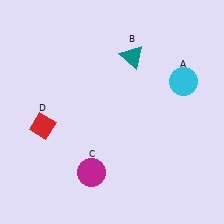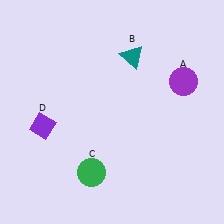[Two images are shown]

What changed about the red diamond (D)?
In Image 1, D is red. In Image 2, it changed to purple.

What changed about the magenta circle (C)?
In Image 1, C is magenta. In Image 2, it changed to green.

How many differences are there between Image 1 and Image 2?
There are 3 differences between the two images.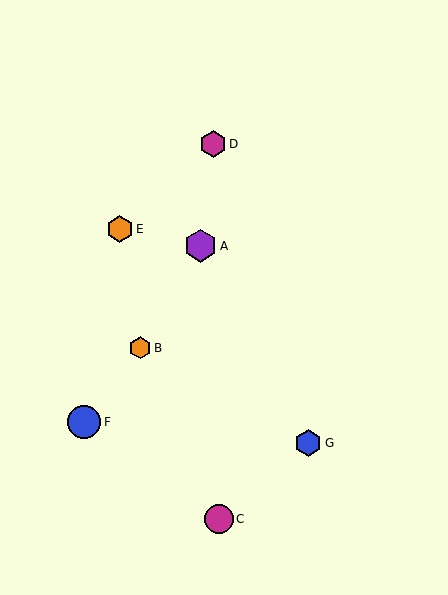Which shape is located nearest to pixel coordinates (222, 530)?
The magenta circle (labeled C) at (219, 519) is nearest to that location.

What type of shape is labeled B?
Shape B is an orange hexagon.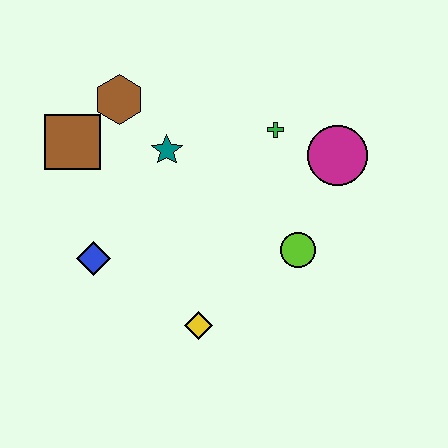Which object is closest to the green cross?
The magenta circle is closest to the green cross.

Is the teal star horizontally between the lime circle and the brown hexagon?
Yes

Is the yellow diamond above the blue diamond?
No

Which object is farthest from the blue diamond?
The magenta circle is farthest from the blue diamond.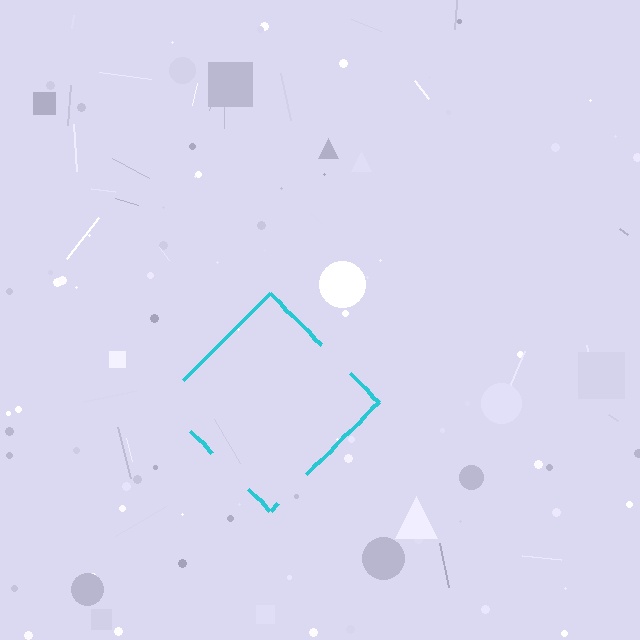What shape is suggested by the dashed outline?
The dashed outline suggests a diamond.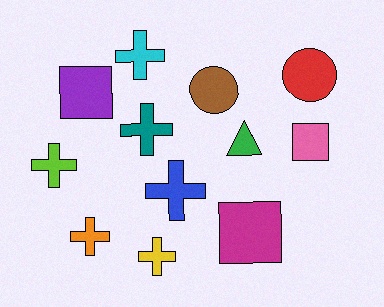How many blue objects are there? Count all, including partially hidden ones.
There is 1 blue object.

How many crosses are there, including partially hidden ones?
There are 6 crosses.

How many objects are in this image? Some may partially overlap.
There are 12 objects.